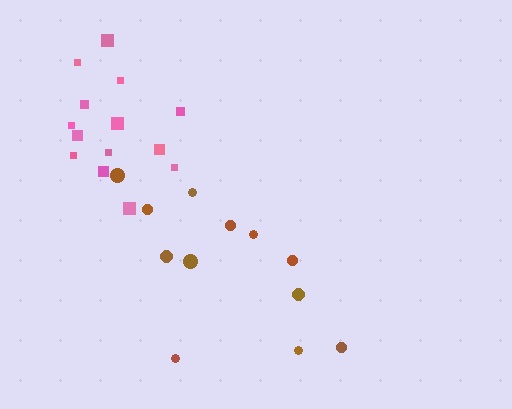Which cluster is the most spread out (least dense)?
Brown.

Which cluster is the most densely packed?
Pink.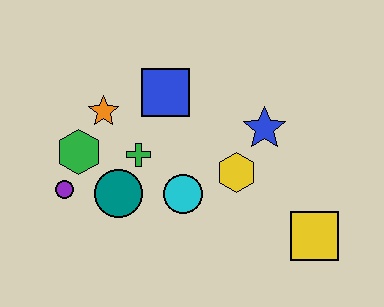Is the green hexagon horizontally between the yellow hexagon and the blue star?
No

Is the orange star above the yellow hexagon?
Yes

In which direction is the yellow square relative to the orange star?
The yellow square is to the right of the orange star.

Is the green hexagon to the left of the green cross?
Yes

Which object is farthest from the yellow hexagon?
The purple circle is farthest from the yellow hexagon.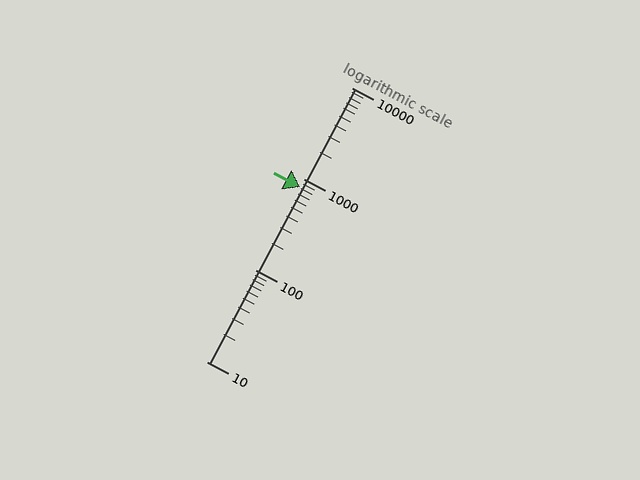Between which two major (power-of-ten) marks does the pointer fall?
The pointer is between 100 and 1000.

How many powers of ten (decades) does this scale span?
The scale spans 3 decades, from 10 to 10000.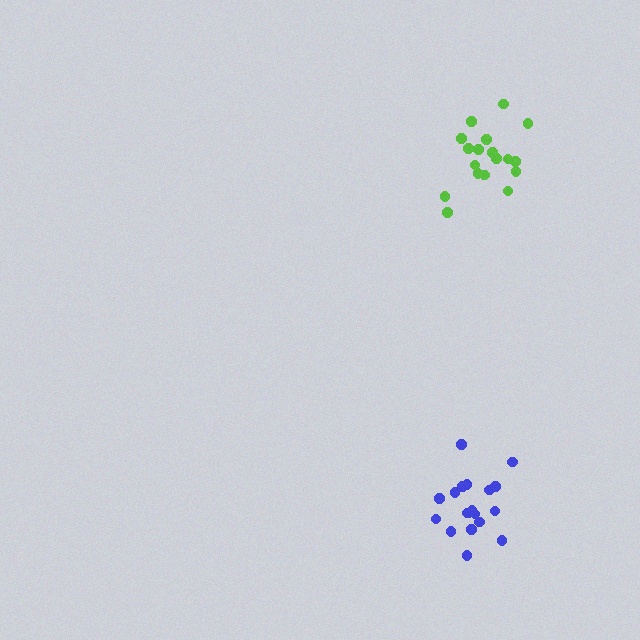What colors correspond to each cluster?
The clusters are colored: blue, lime.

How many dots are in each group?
Group 1: 19 dots, Group 2: 18 dots (37 total).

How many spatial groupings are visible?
There are 2 spatial groupings.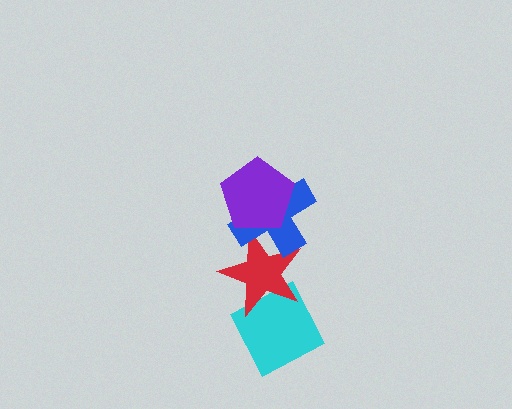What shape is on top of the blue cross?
The purple pentagon is on top of the blue cross.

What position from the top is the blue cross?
The blue cross is 2nd from the top.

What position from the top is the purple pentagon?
The purple pentagon is 1st from the top.